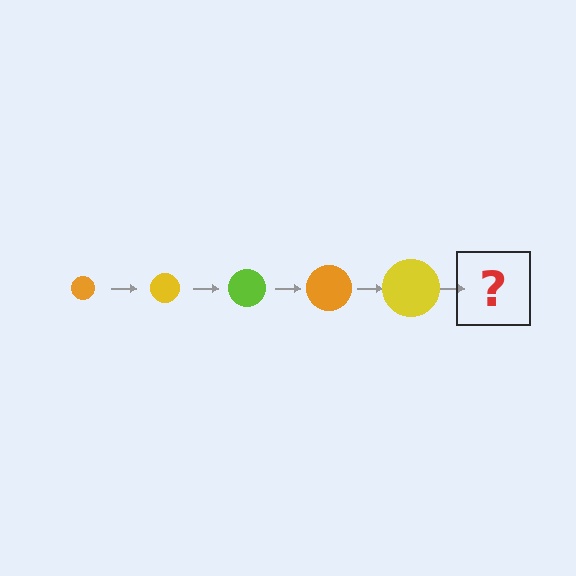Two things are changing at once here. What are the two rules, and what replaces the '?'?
The two rules are that the circle grows larger each step and the color cycles through orange, yellow, and lime. The '?' should be a lime circle, larger than the previous one.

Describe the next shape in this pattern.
It should be a lime circle, larger than the previous one.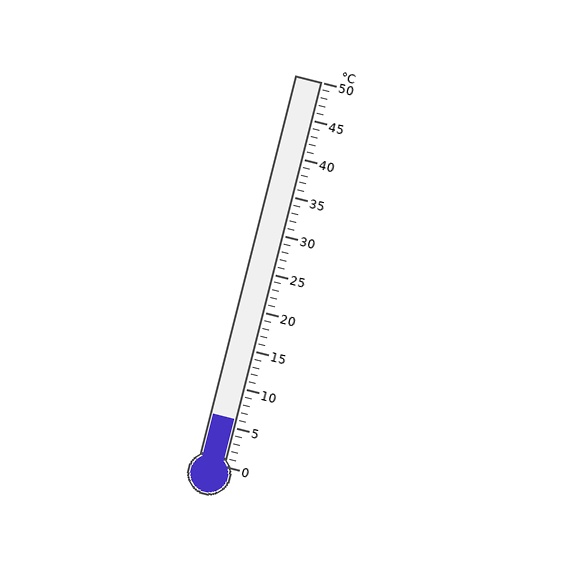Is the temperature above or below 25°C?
The temperature is below 25°C.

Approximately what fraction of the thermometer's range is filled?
The thermometer is filled to approximately 10% of its range.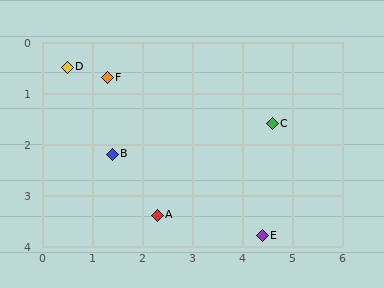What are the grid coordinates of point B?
Point B is at approximately (1.4, 2.2).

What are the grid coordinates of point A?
Point A is at approximately (2.3, 3.4).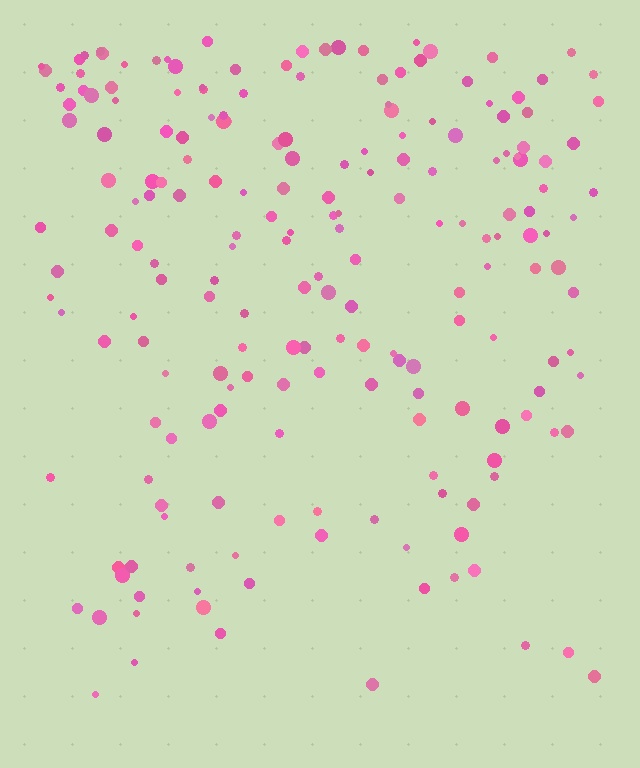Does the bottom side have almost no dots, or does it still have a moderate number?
Still a moderate number, just noticeably fewer than the top.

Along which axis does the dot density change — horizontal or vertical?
Vertical.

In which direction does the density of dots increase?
From bottom to top, with the top side densest.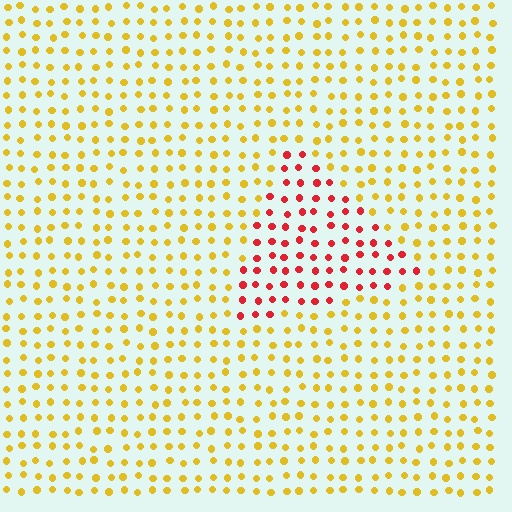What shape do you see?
I see a triangle.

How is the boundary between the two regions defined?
The boundary is defined purely by a slight shift in hue (about 54 degrees). Spacing, size, and orientation are identical on both sides.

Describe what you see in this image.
The image is filled with small yellow elements in a uniform arrangement. A triangle-shaped region is visible where the elements are tinted to a slightly different hue, forming a subtle color boundary.